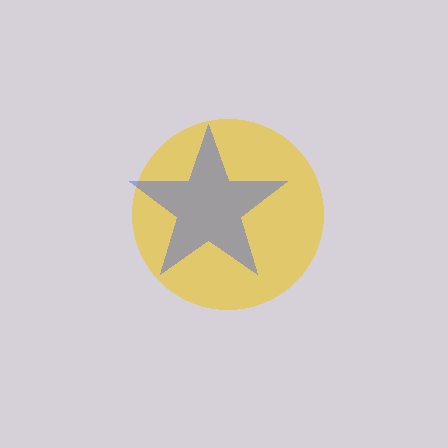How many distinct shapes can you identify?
There are 2 distinct shapes: a yellow circle, a blue star.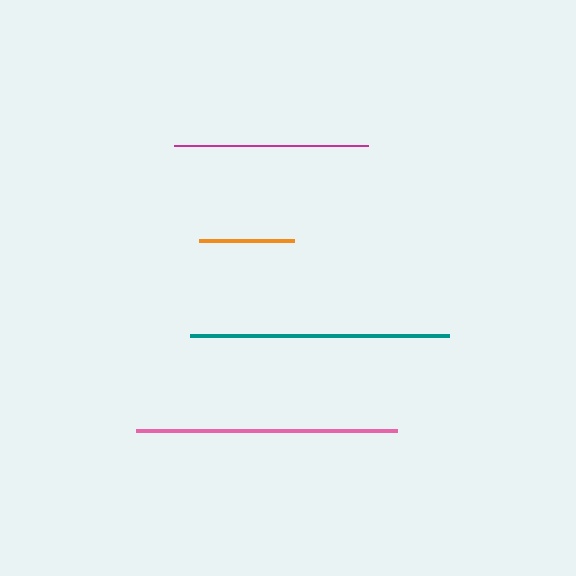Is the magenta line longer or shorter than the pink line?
The pink line is longer than the magenta line.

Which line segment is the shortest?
The orange line is the shortest at approximately 94 pixels.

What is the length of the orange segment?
The orange segment is approximately 94 pixels long.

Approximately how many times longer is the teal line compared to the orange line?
The teal line is approximately 2.7 times the length of the orange line.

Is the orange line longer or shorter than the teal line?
The teal line is longer than the orange line.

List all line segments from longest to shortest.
From longest to shortest: pink, teal, magenta, orange.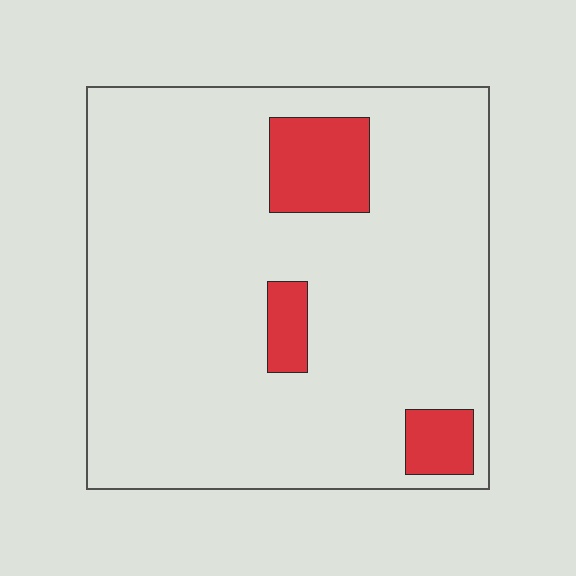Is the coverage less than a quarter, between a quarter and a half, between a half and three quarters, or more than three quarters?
Less than a quarter.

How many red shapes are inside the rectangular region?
3.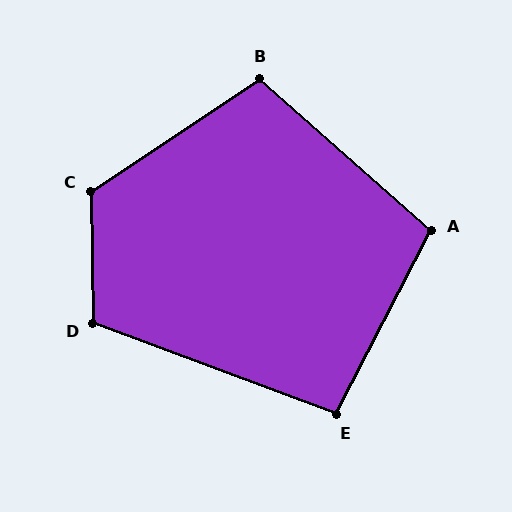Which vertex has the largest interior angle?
C, at approximately 123 degrees.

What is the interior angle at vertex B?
Approximately 105 degrees (obtuse).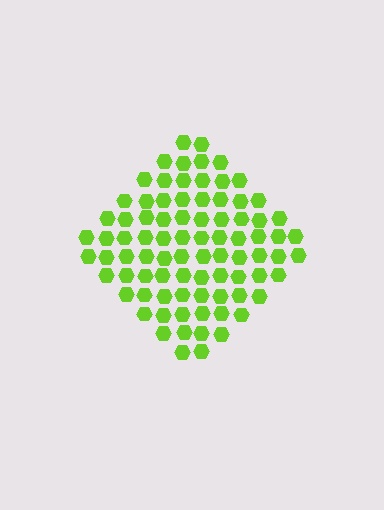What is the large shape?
The large shape is a diamond.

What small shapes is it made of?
It is made of small hexagons.